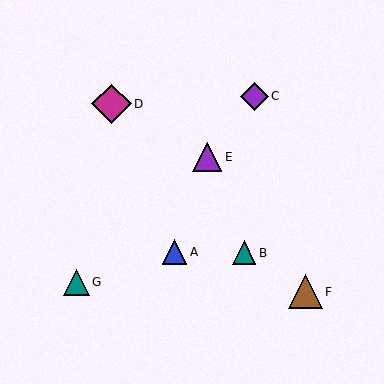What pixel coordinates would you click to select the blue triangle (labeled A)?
Click at (175, 252) to select the blue triangle A.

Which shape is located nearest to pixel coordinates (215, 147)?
The purple triangle (labeled E) at (207, 157) is nearest to that location.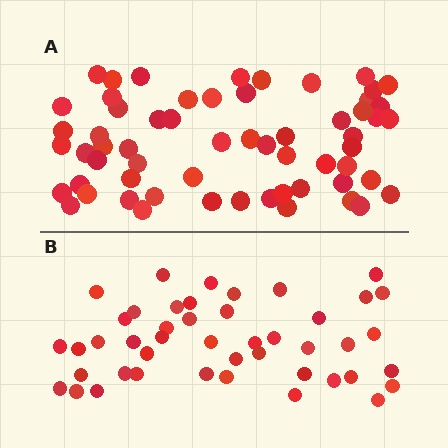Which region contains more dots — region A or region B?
Region A (the top region) has more dots.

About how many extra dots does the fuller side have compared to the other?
Region A has approximately 15 more dots than region B.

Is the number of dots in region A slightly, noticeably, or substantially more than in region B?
Region A has noticeably more, but not dramatically so. The ratio is roughly 1.3 to 1.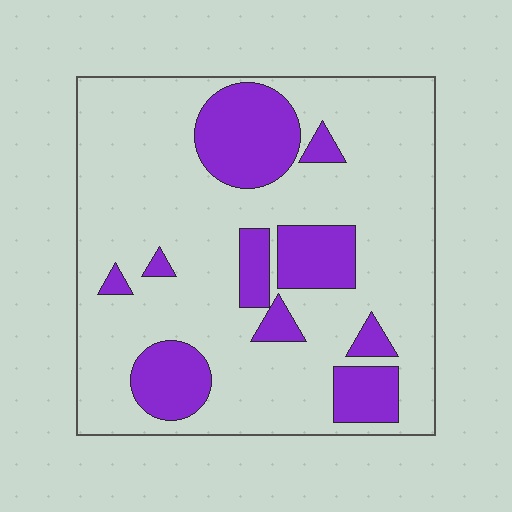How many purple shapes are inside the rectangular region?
10.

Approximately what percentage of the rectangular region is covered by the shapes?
Approximately 25%.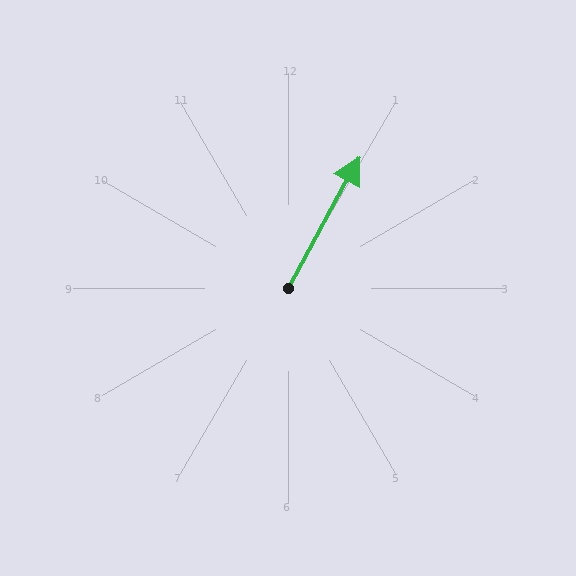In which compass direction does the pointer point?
Northeast.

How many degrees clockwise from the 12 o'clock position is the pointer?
Approximately 29 degrees.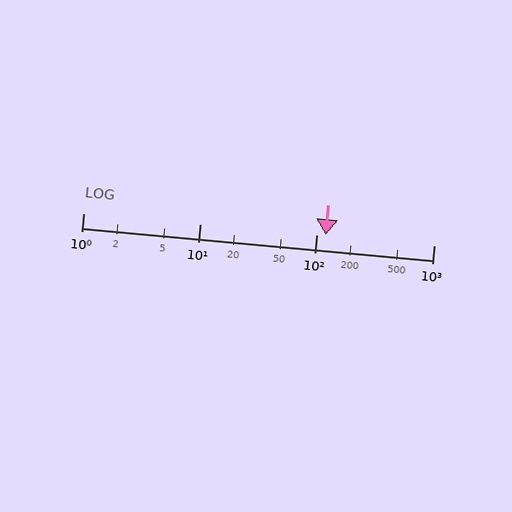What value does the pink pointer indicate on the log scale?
The pointer indicates approximately 120.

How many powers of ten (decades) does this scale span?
The scale spans 3 decades, from 1 to 1000.